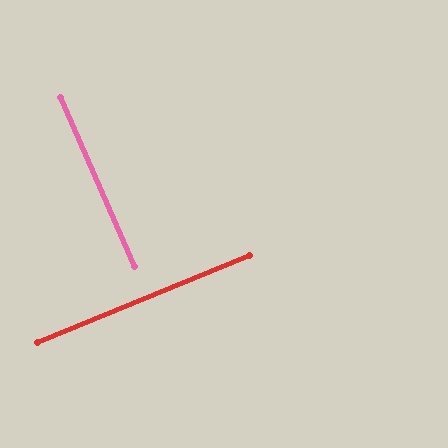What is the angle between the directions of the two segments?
Approximately 89 degrees.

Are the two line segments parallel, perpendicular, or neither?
Perpendicular — they meet at approximately 89°.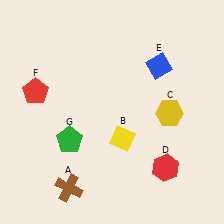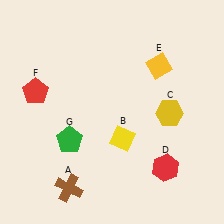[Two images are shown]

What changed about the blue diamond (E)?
In Image 1, E is blue. In Image 2, it changed to yellow.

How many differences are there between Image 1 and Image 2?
There is 1 difference between the two images.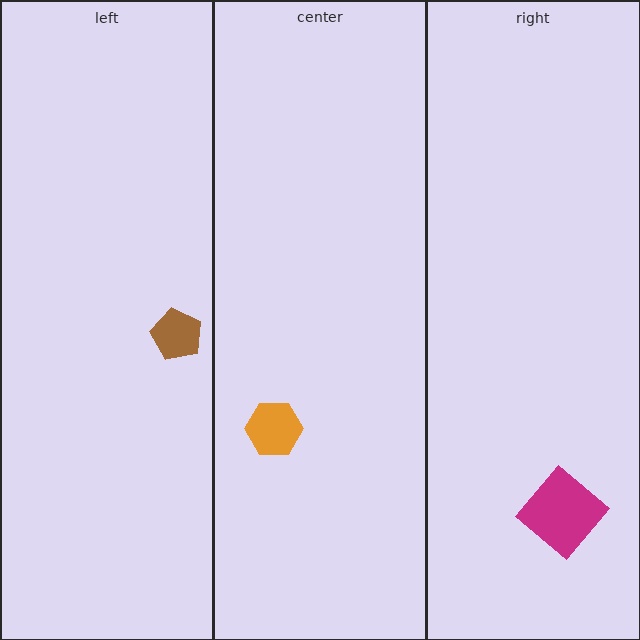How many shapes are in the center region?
1.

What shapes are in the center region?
The orange hexagon.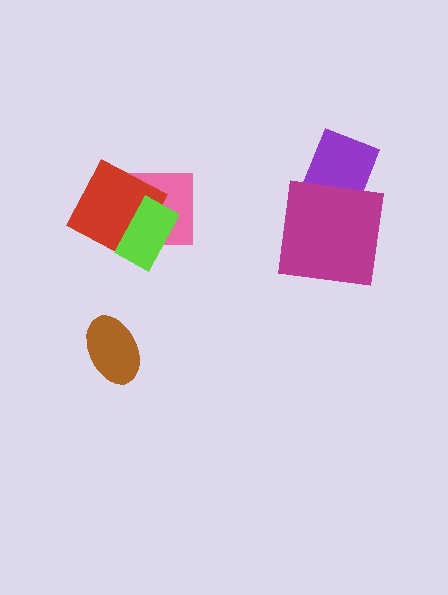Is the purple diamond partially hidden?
Yes, it is partially covered by another shape.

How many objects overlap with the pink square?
2 objects overlap with the pink square.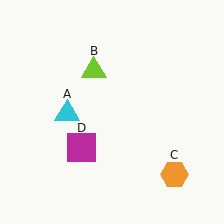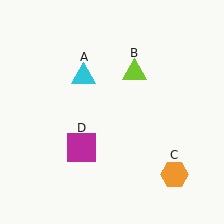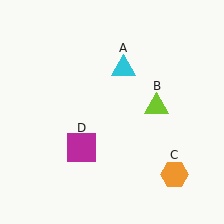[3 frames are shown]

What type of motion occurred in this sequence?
The cyan triangle (object A), lime triangle (object B) rotated clockwise around the center of the scene.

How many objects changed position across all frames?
2 objects changed position: cyan triangle (object A), lime triangle (object B).